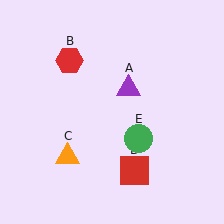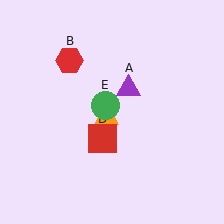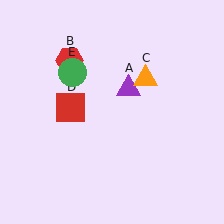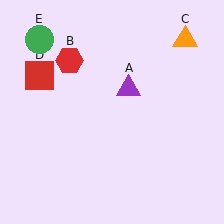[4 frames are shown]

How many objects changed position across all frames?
3 objects changed position: orange triangle (object C), red square (object D), green circle (object E).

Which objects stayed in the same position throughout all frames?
Purple triangle (object A) and red hexagon (object B) remained stationary.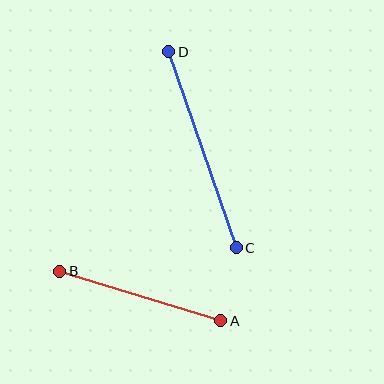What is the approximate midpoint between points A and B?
The midpoint is at approximately (140, 296) pixels.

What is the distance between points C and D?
The distance is approximately 207 pixels.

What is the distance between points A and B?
The distance is approximately 168 pixels.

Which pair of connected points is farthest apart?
Points C and D are farthest apart.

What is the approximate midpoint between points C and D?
The midpoint is at approximately (202, 150) pixels.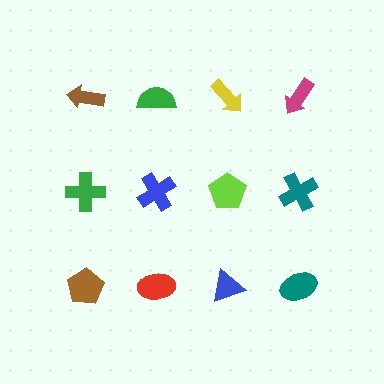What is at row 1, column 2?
A green semicircle.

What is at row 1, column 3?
A yellow arrow.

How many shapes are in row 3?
4 shapes.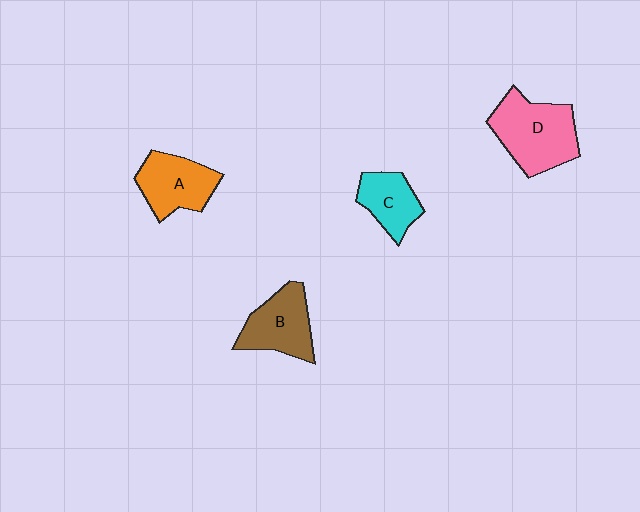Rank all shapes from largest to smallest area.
From largest to smallest: D (pink), B (brown), A (orange), C (cyan).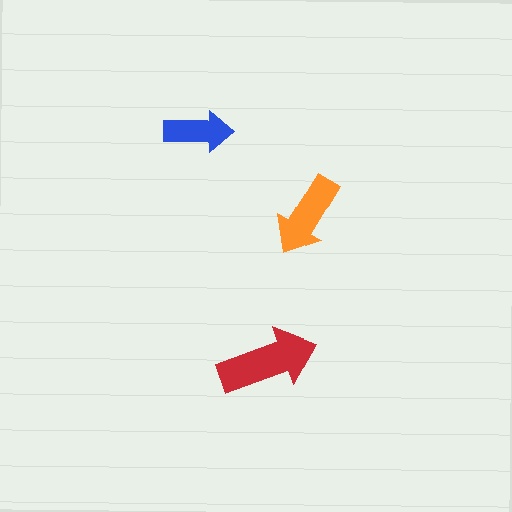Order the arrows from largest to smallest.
the red one, the orange one, the blue one.